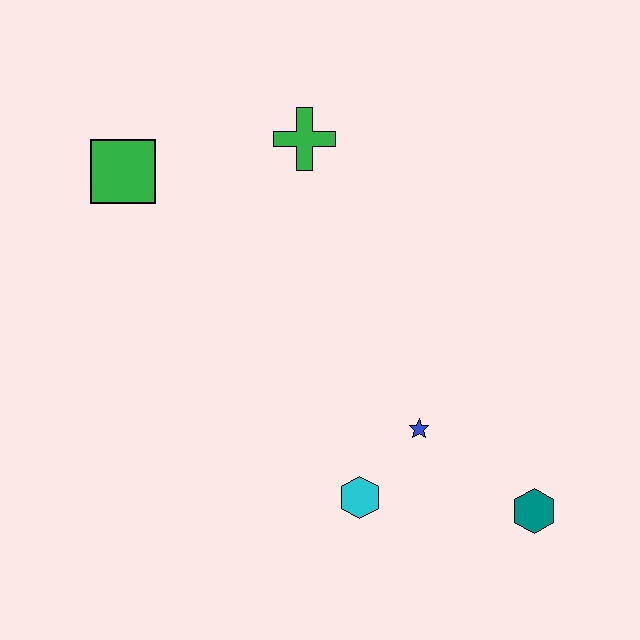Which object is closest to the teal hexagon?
The blue star is closest to the teal hexagon.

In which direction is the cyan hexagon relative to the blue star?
The cyan hexagon is below the blue star.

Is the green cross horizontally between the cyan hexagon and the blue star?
No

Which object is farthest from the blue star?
The green square is farthest from the blue star.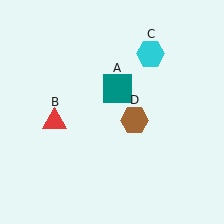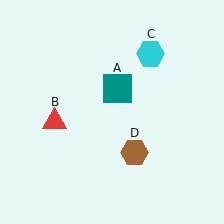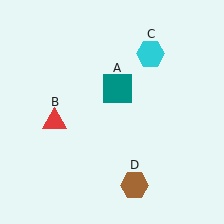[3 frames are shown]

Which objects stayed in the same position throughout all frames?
Teal square (object A) and red triangle (object B) and cyan hexagon (object C) remained stationary.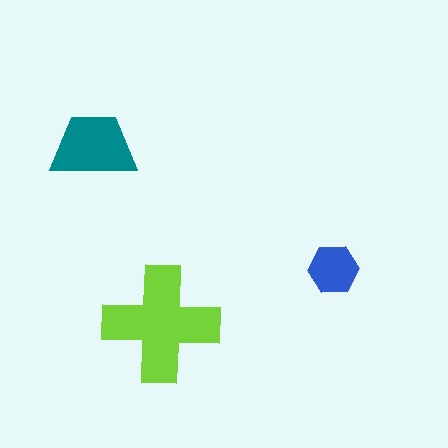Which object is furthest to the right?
The blue hexagon is rightmost.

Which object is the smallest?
The blue hexagon.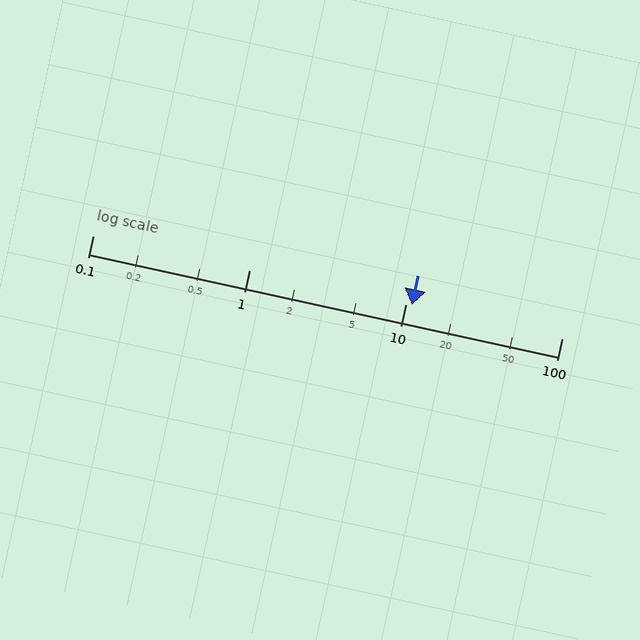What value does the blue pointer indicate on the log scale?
The pointer indicates approximately 11.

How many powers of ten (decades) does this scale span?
The scale spans 3 decades, from 0.1 to 100.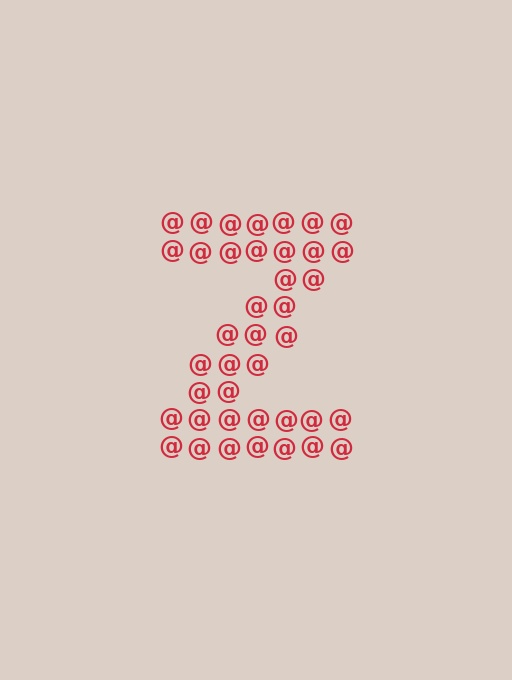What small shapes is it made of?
It is made of small at signs.